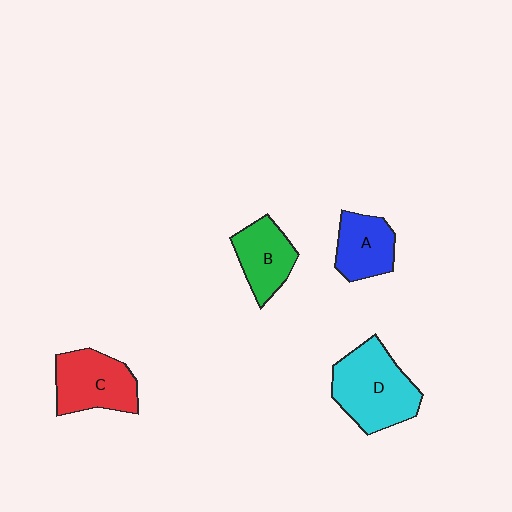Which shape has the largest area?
Shape D (cyan).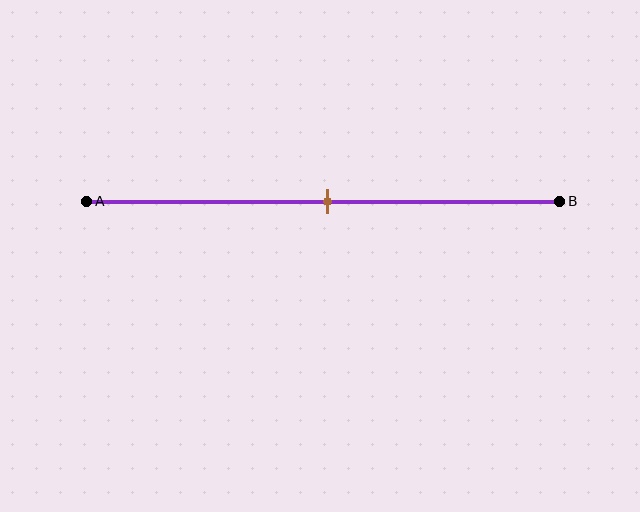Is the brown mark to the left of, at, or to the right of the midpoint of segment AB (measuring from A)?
The brown mark is approximately at the midpoint of segment AB.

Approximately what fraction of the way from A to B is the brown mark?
The brown mark is approximately 50% of the way from A to B.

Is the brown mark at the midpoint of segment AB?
Yes, the mark is approximately at the midpoint.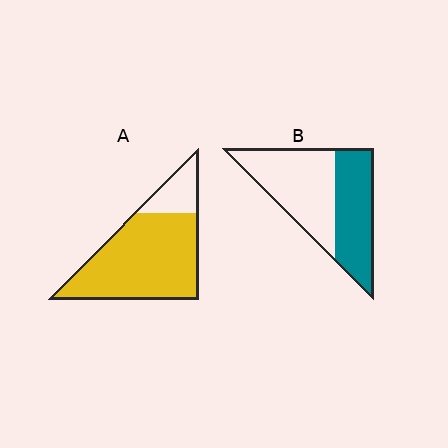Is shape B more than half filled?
No.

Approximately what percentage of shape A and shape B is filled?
A is approximately 80% and B is approximately 45%.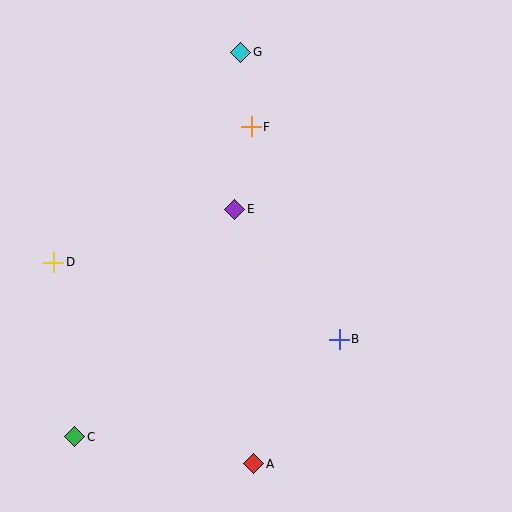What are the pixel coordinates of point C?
Point C is at (75, 437).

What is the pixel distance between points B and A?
The distance between B and A is 151 pixels.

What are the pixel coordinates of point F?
Point F is at (251, 127).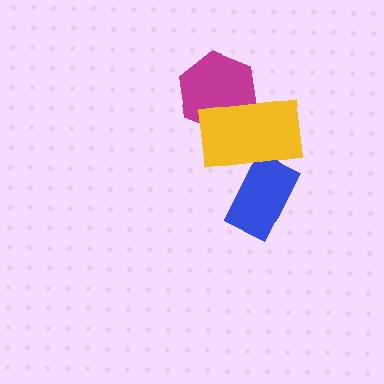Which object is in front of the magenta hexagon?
The yellow rectangle is in front of the magenta hexagon.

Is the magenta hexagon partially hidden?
Yes, it is partially covered by another shape.